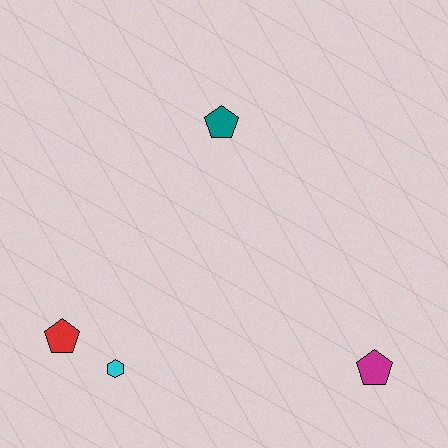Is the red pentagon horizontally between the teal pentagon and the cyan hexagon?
No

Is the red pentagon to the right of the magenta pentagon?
No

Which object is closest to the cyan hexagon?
The red pentagon is closest to the cyan hexagon.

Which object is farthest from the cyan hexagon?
The teal pentagon is farthest from the cyan hexagon.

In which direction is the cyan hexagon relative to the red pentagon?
The cyan hexagon is to the right of the red pentagon.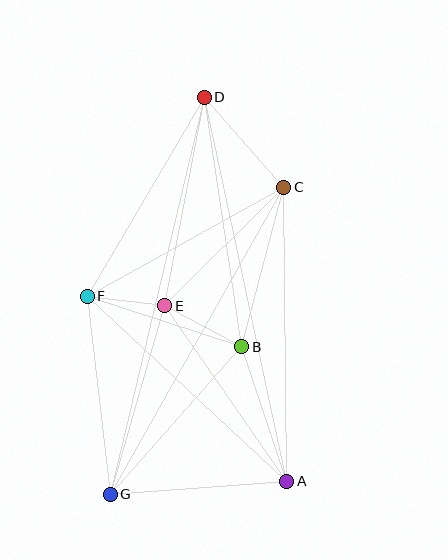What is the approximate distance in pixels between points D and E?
The distance between D and E is approximately 212 pixels.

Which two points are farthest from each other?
Points D and G are farthest from each other.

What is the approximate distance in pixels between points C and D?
The distance between C and D is approximately 120 pixels.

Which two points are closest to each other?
Points E and F are closest to each other.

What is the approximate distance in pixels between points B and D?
The distance between B and D is approximately 252 pixels.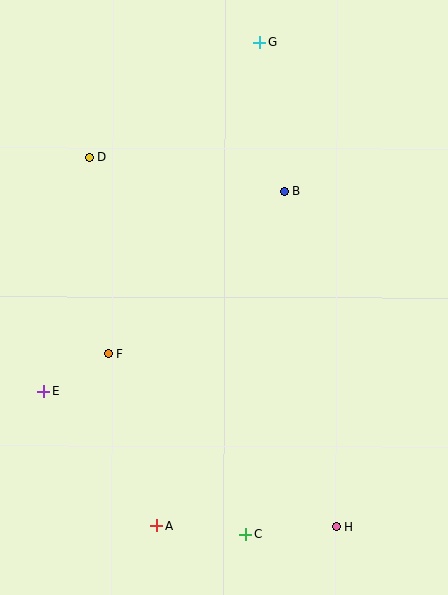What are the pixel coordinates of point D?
Point D is at (90, 157).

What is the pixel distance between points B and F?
The distance between B and F is 240 pixels.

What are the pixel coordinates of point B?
Point B is at (285, 192).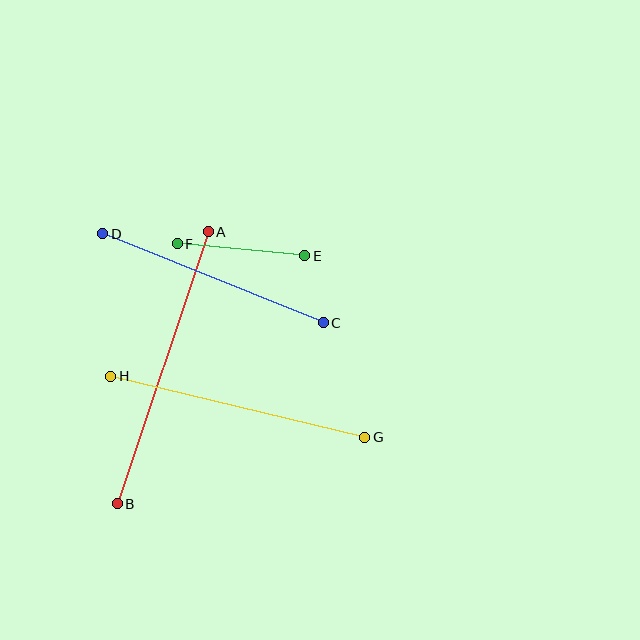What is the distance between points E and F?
The distance is approximately 128 pixels.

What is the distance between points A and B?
The distance is approximately 287 pixels.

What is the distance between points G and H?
The distance is approximately 261 pixels.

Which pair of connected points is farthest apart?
Points A and B are farthest apart.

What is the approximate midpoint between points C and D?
The midpoint is at approximately (213, 278) pixels.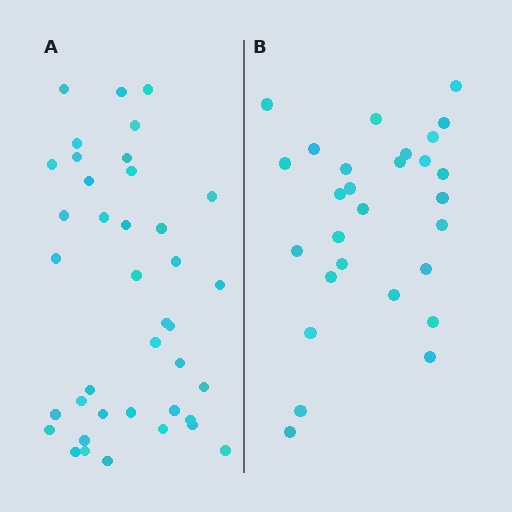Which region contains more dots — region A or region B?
Region A (the left region) has more dots.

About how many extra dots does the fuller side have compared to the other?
Region A has roughly 12 or so more dots than region B.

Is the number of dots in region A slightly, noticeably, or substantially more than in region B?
Region A has noticeably more, but not dramatically so. The ratio is roughly 1.4 to 1.